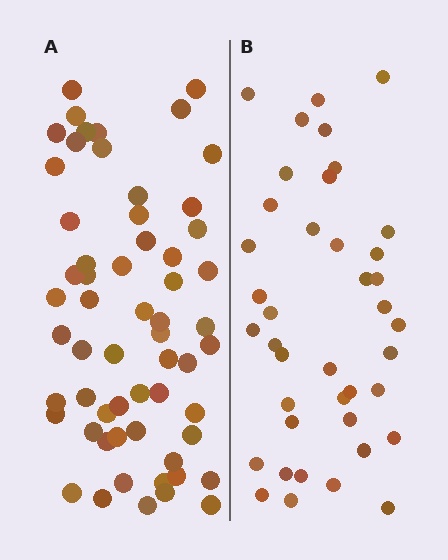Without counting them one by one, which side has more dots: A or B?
Region A (the left region) has more dots.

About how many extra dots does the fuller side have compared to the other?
Region A has approximately 20 more dots than region B.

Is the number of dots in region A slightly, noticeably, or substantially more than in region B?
Region A has substantially more. The ratio is roughly 1.5 to 1.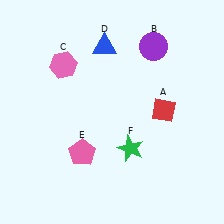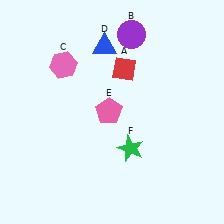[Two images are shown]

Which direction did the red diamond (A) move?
The red diamond (A) moved up.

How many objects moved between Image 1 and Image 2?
3 objects moved between the two images.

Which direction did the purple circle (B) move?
The purple circle (B) moved left.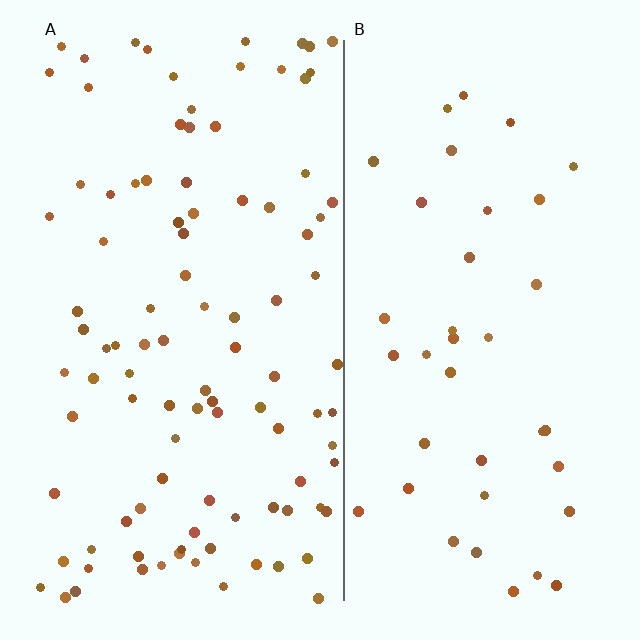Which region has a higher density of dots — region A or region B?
A (the left).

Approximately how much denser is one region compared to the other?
Approximately 2.5× — region A over region B.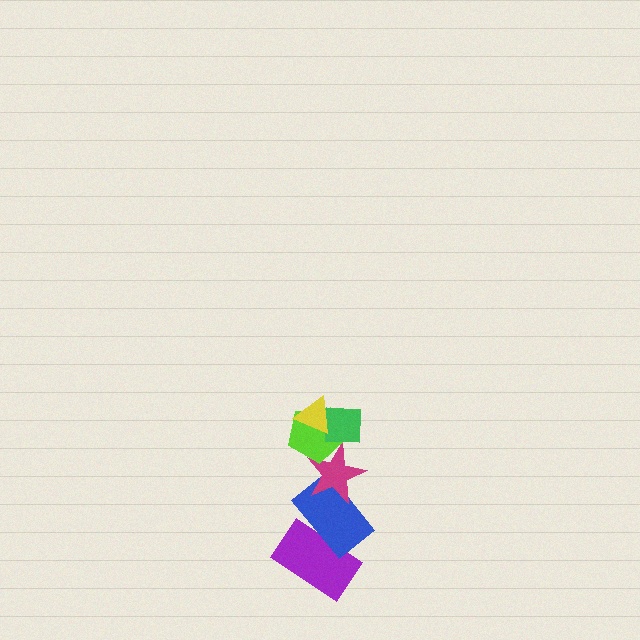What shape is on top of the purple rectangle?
The blue rectangle is on top of the purple rectangle.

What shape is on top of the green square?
The yellow triangle is on top of the green square.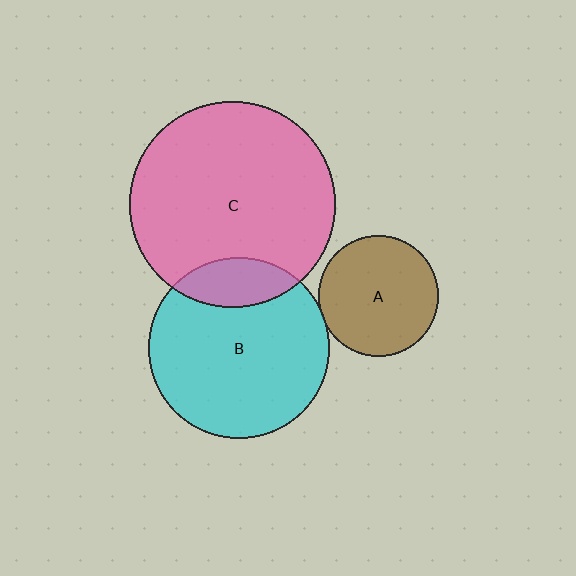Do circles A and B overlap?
Yes.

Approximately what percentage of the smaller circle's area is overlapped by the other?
Approximately 5%.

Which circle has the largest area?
Circle C (pink).